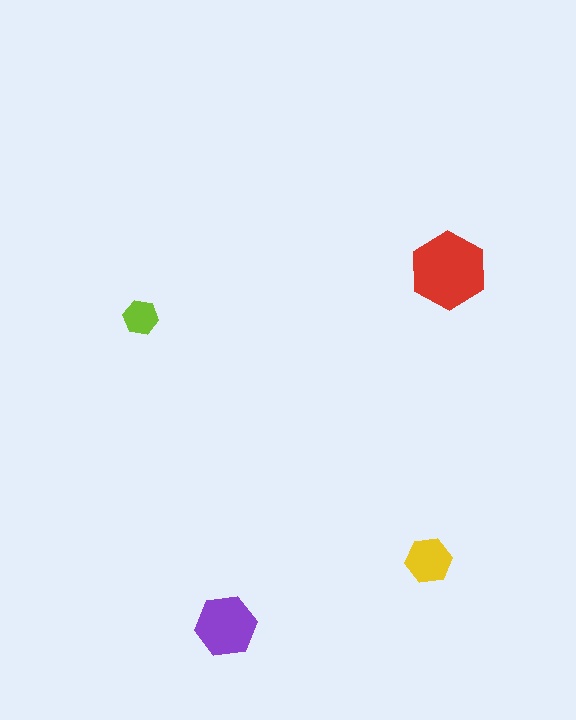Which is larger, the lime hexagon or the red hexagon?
The red one.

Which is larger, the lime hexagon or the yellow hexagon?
The yellow one.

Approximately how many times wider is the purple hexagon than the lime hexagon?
About 2 times wider.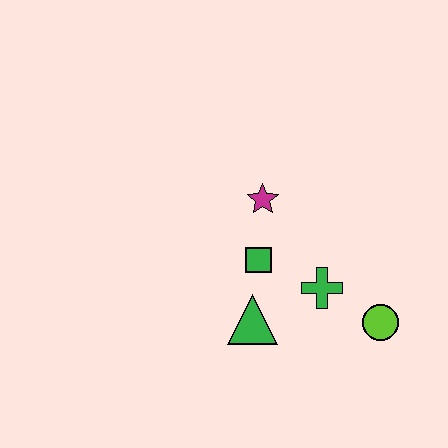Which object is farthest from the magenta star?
The lime circle is farthest from the magenta star.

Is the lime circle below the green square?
Yes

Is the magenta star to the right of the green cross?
No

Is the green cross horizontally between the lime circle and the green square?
Yes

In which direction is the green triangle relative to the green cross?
The green triangle is to the left of the green cross.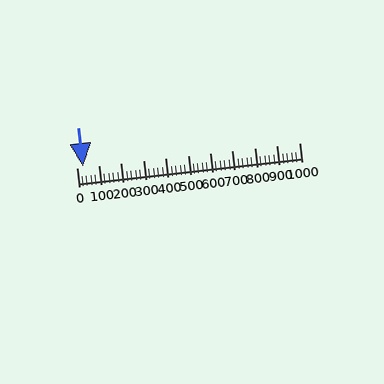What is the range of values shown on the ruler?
The ruler shows values from 0 to 1000.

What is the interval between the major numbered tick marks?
The major tick marks are spaced 100 units apart.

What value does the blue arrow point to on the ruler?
The blue arrow points to approximately 27.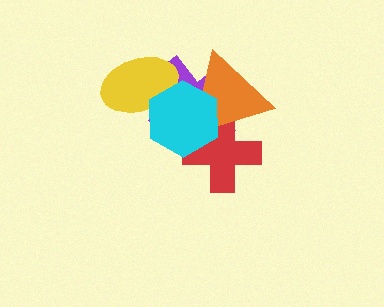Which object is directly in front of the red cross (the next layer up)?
The orange triangle is directly in front of the red cross.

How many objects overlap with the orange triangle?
3 objects overlap with the orange triangle.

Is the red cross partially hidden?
Yes, it is partially covered by another shape.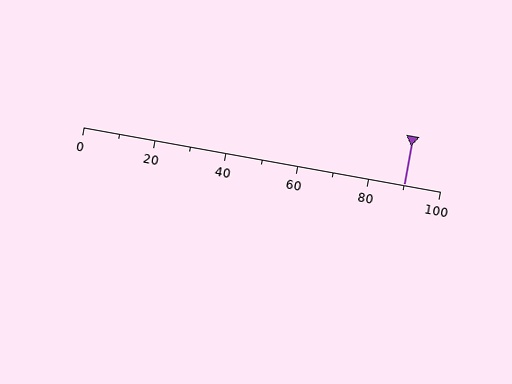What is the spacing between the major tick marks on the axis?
The major ticks are spaced 20 apart.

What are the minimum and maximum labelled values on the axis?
The axis runs from 0 to 100.